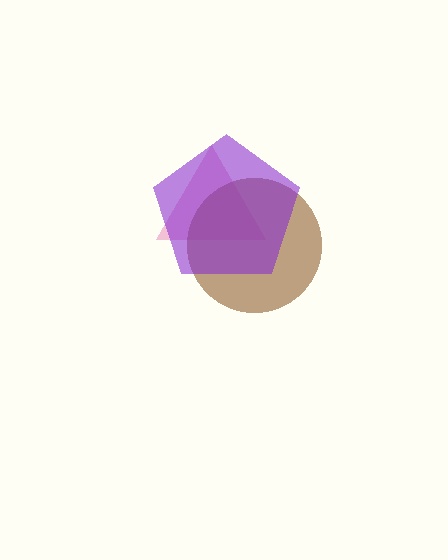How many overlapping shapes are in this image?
There are 3 overlapping shapes in the image.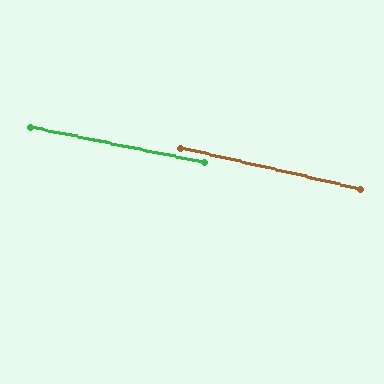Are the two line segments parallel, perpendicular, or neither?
Parallel — their directions differ by only 1.5°.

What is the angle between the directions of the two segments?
Approximately 2 degrees.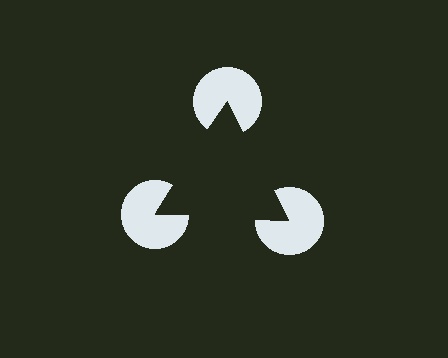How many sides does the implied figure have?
3 sides.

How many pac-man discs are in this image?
There are 3 — one at each vertex of the illusory triangle.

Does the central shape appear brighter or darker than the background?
It typically appears slightly darker than the background, even though no actual brightness change is drawn.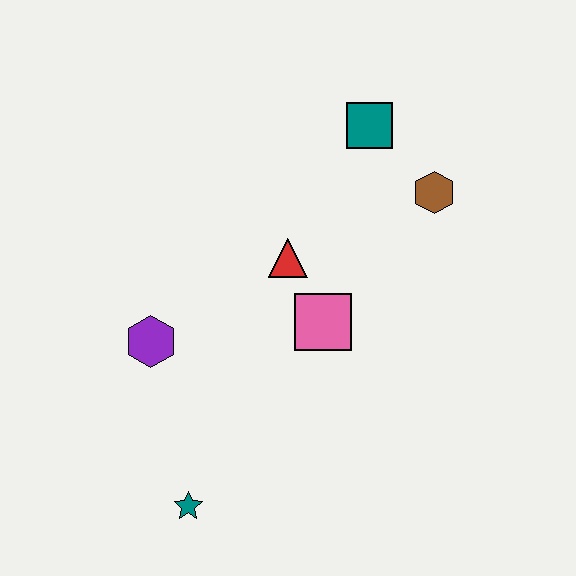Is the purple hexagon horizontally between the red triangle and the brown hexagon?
No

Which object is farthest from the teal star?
The teal square is farthest from the teal star.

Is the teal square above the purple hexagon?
Yes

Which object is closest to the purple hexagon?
The red triangle is closest to the purple hexagon.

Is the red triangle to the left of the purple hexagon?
No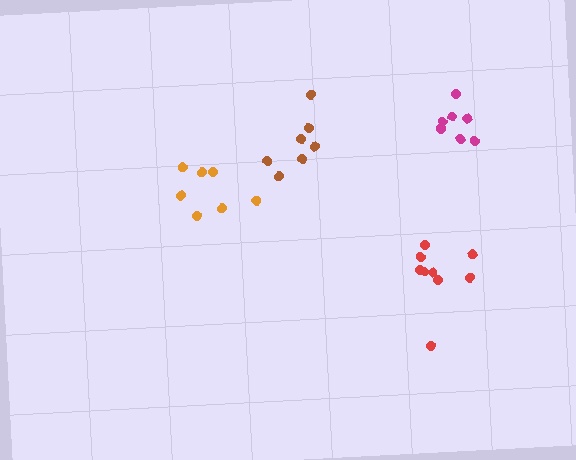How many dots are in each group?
Group 1: 9 dots, Group 2: 7 dots, Group 3: 8 dots, Group 4: 7 dots (31 total).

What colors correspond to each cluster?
The clusters are colored: red, brown, magenta, orange.